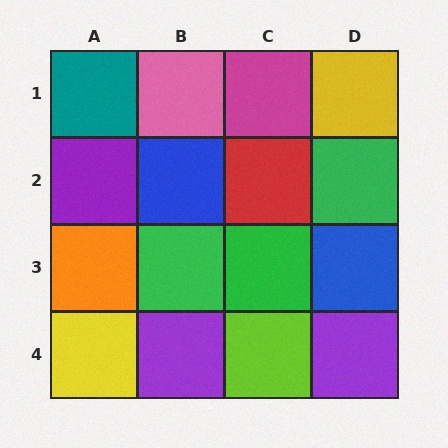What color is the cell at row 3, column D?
Blue.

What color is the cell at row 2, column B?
Blue.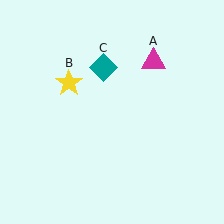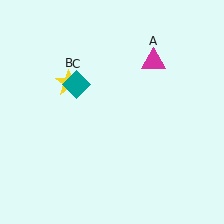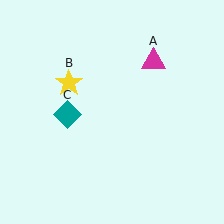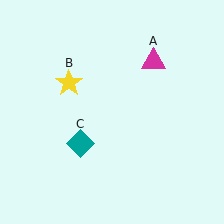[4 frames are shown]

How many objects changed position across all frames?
1 object changed position: teal diamond (object C).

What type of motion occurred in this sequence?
The teal diamond (object C) rotated counterclockwise around the center of the scene.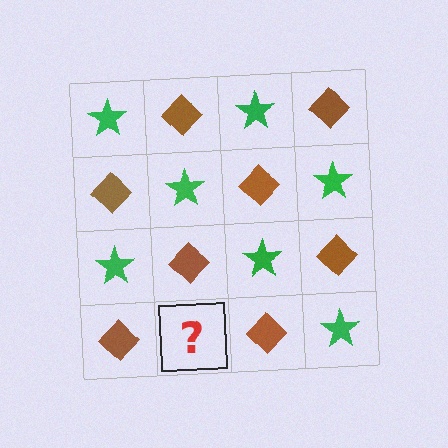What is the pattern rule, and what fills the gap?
The rule is that it alternates green star and brown diamond in a checkerboard pattern. The gap should be filled with a green star.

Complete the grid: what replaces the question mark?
The question mark should be replaced with a green star.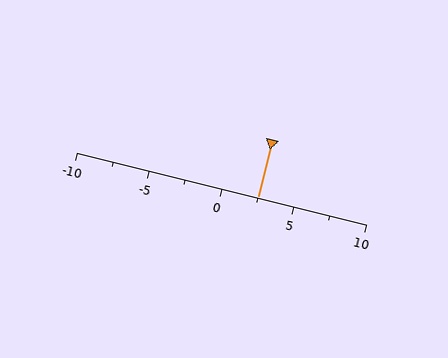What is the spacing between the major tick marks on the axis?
The major ticks are spaced 5 apart.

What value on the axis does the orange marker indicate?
The marker indicates approximately 2.5.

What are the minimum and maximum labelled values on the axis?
The axis runs from -10 to 10.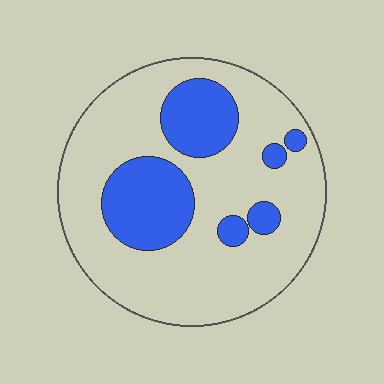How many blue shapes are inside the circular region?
6.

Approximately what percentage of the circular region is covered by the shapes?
Approximately 25%.